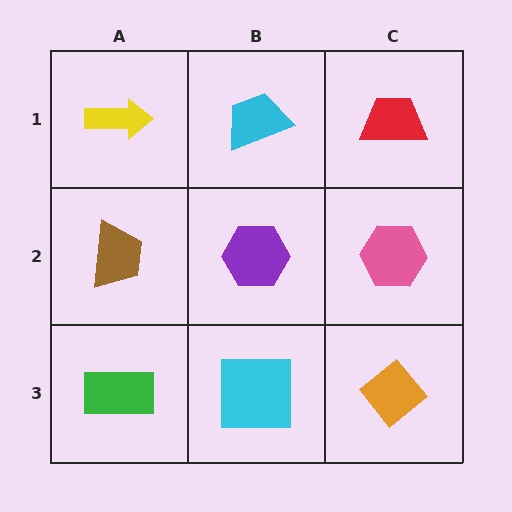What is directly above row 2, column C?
A red trapezoid.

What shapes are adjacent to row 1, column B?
A purple hexagon (row 2, column B), a yellow arrow (row 1, column A), a red trapezoid (row 1, column C).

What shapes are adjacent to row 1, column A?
A brown trapezoid (row 2, column A), a cyan trapezoid (row 1, column B).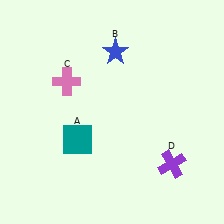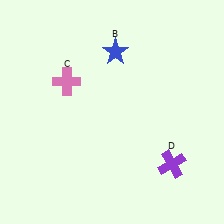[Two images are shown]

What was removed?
The teal square (A) was removed in Image 2.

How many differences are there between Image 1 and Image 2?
There is 1 difference between the two images.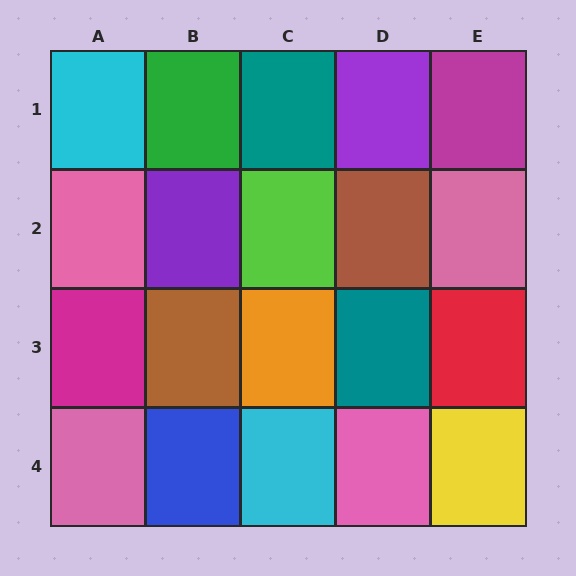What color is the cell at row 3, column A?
Magenta.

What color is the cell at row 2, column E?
Pink.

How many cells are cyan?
2 cells are cyan.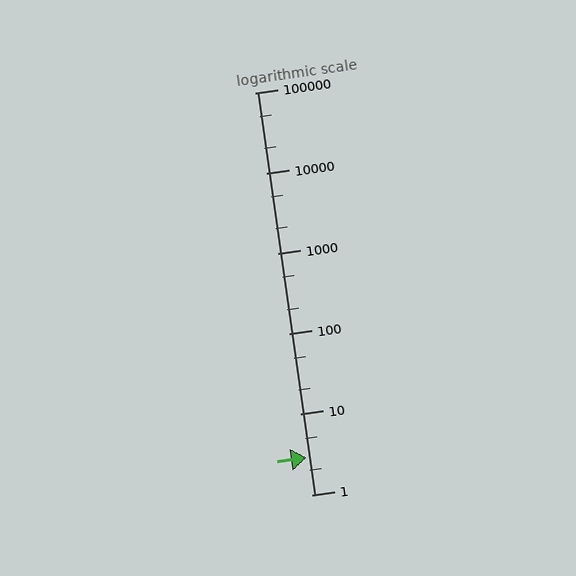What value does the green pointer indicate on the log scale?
The pointer indicates approximately 2.9.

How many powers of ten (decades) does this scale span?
The scale spans 5 decades, from 1 to 100000.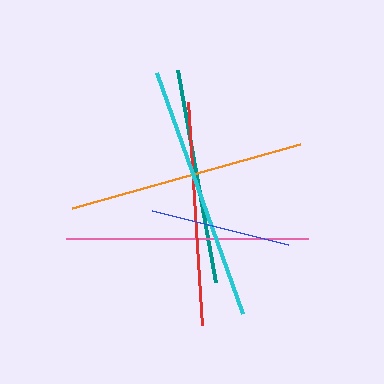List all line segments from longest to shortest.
From longest to shortest: cyan, pink, orange, red, teal, blue.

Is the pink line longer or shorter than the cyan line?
The cyan line is longer than the pink line.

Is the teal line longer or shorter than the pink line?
The pink line is longer than the teal line.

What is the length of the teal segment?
The teal segment is approximately 216 pixels long.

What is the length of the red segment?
The red segment is approximately 223 pixels long.